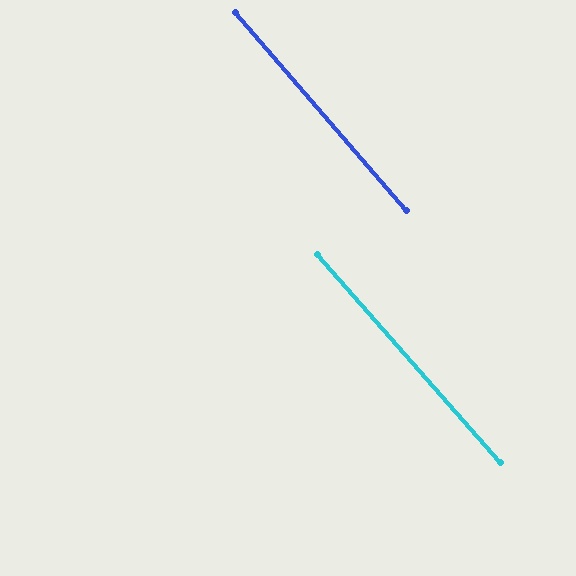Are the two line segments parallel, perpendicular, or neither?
Parallel — their directions differ by only 0.3°.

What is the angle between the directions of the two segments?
Approximately 0 degrees.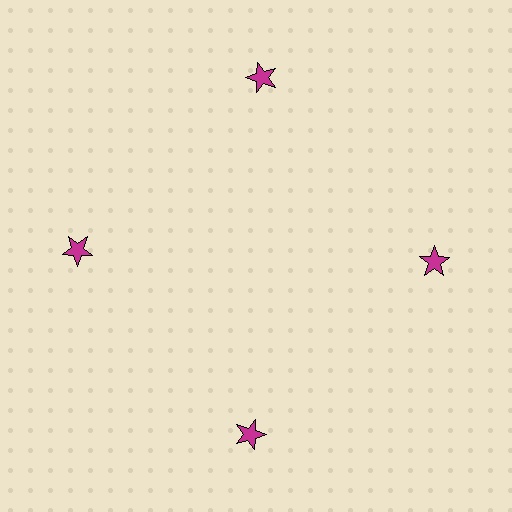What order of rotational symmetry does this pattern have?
This pattern has 4-fold rotational symmetry.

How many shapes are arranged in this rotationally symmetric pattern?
There are 4 shapes, arranged in 4 groups of 1.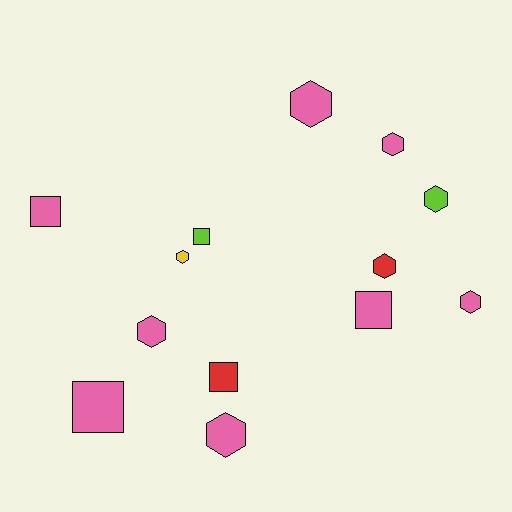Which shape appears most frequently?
Hexagon, with 8 objects.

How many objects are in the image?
There are 13 objects.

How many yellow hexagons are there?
There is 1 yellow hexagon.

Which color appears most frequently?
Pink, with 8 objects.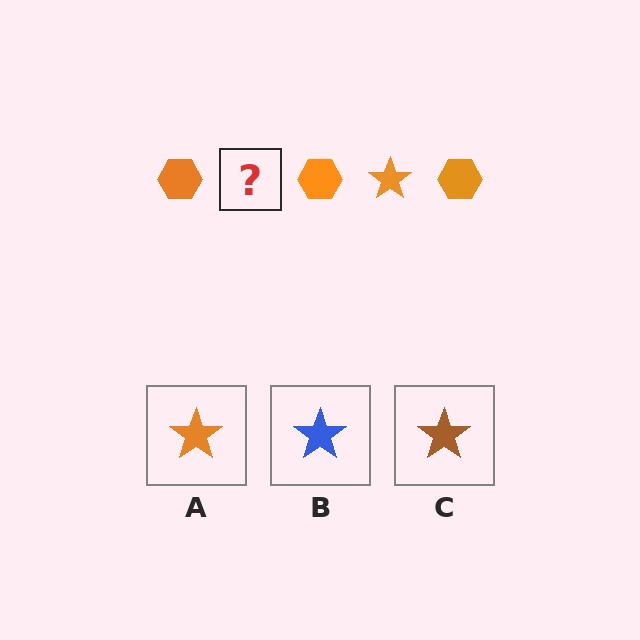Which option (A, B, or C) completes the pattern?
A.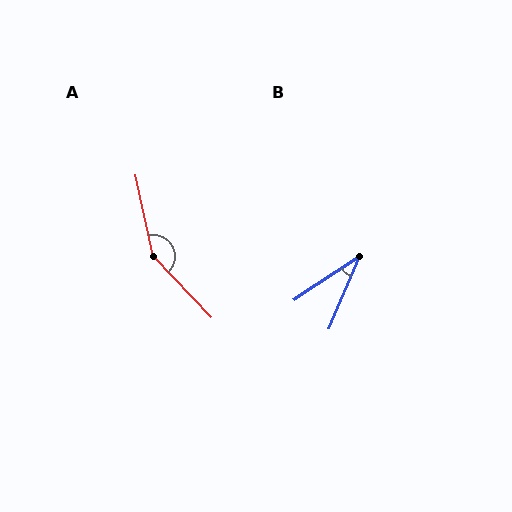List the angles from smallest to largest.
B (34°), A (149°).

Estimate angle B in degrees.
Approximately 34 degrees.